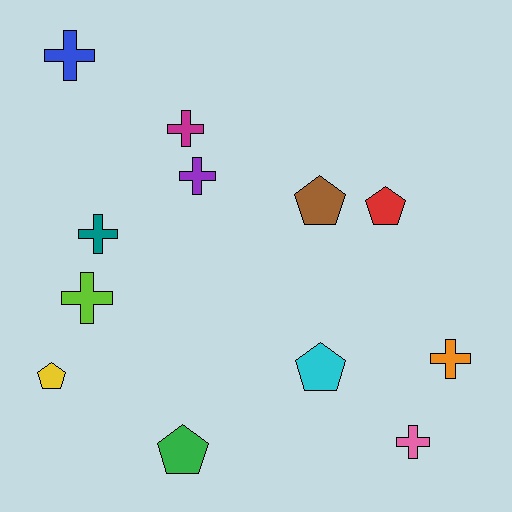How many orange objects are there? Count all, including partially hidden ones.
There is 1 orange object.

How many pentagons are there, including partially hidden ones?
There are 5 pentagons.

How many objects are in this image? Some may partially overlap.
There are 12 objects.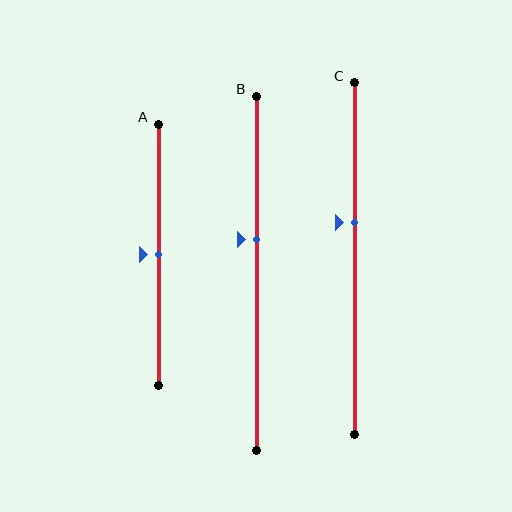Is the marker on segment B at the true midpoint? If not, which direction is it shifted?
No, the marker on segment B is shifted upward by about 9% of the segment length.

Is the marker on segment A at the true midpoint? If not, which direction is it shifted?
Yes, the marker on segment A is at the true midpoint.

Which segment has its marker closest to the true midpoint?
Segment A has its marker closest to the true midpoint.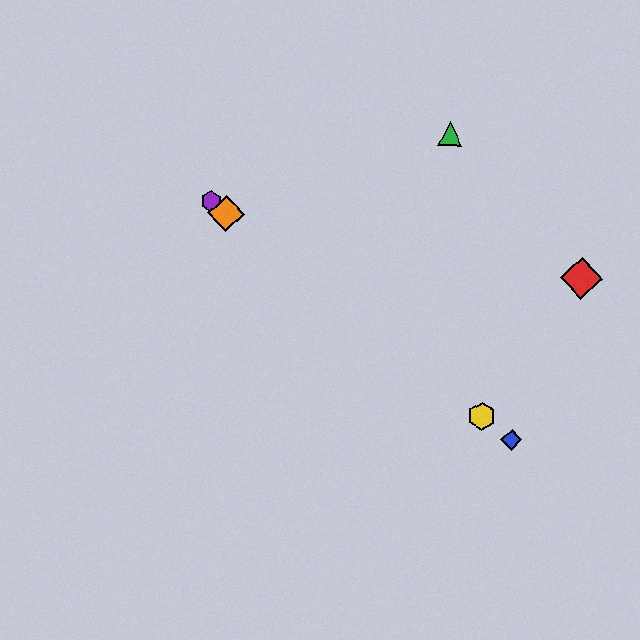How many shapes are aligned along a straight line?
4 shapes (the blue diamond, the yellow hexagon, the purple hexagon, the orange diamond) are aligned along a straight line.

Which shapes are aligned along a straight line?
The blue diamond, the yellow hexagon, the purple hexagon, the orange diamond are aligned along a straight line.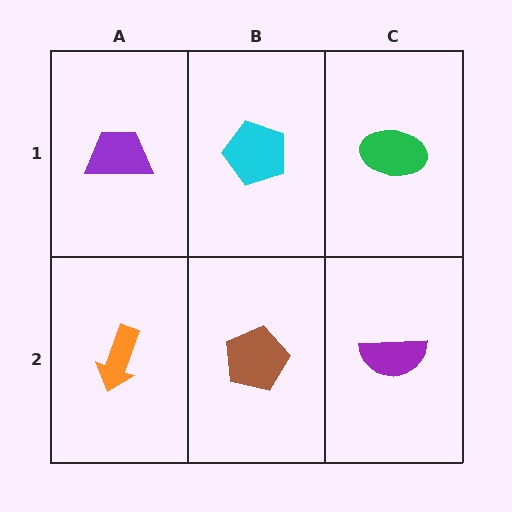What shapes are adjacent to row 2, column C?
A green ellipse (row 1, column C), a brown pentagon (row 2, column B).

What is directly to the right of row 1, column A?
A cyan pentagon.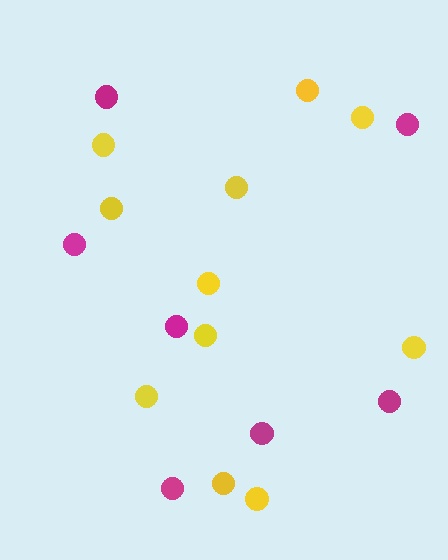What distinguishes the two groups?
There are 2 groups: one group of yellow circles (11) and one group of magenta circles (7).